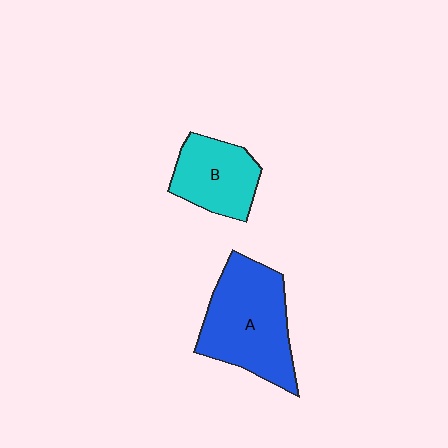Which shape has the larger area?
Shape A (blue).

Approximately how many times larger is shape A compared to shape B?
Approximately 1.6 times.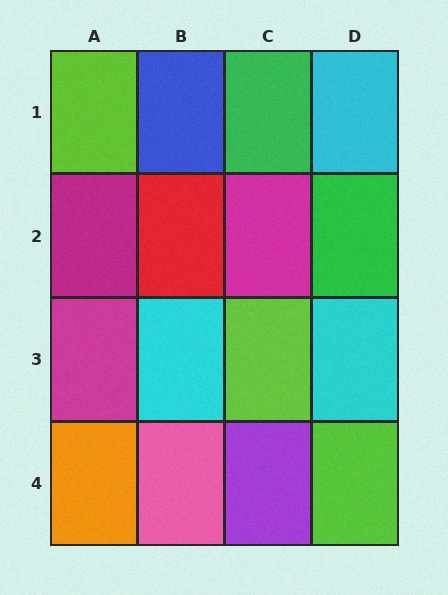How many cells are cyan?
3 cells are cyan.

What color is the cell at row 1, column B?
Blue.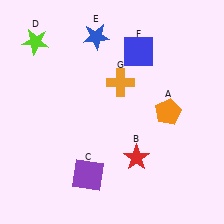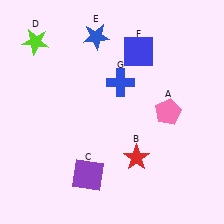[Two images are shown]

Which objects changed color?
A changed from orange to pink. G changed from orange to blue.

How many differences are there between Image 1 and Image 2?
There are 2 differences between the two images.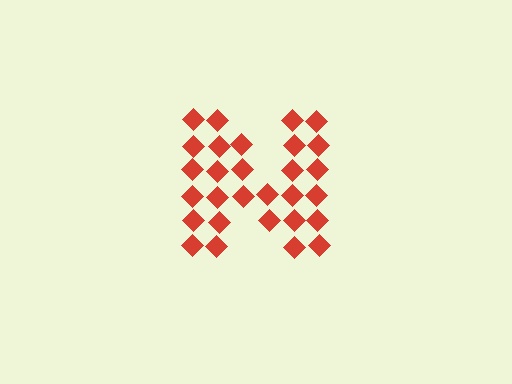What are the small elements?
The small elements are diamonds.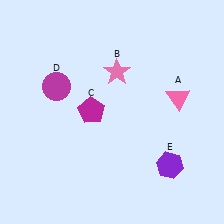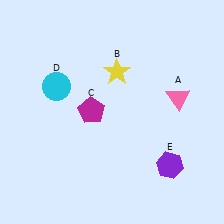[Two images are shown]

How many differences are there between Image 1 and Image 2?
There are 2 differences between the two images.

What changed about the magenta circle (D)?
In Image 1, D is magenta. In Image 2, it changed to cyan.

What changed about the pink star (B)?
In Image 1, B is pink. In Image 2, it changed to yellow.